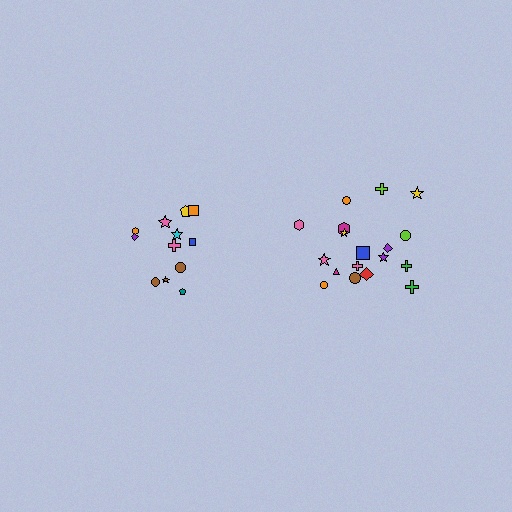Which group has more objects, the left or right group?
The right group.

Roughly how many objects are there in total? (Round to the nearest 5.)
Roughly 30 objects in total.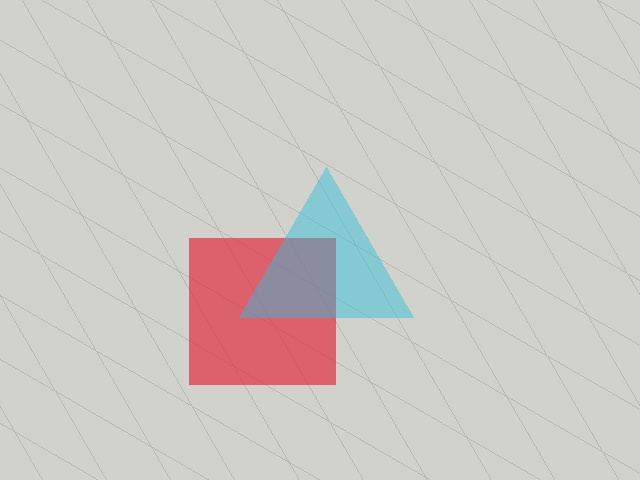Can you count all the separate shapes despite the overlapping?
Yes, there are 2 separate shapes.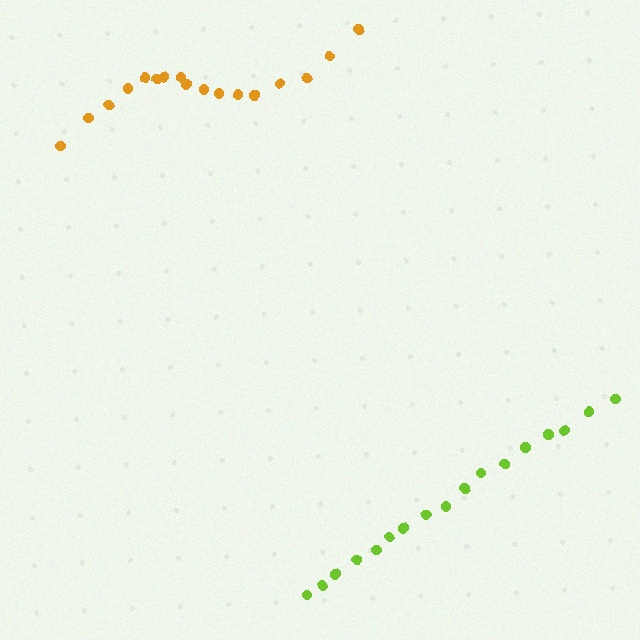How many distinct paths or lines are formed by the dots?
There are 2 distinct paths.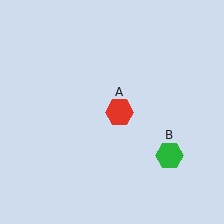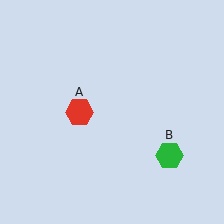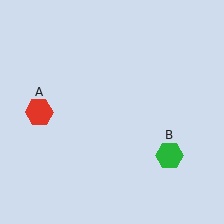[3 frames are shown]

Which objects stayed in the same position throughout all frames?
Green hexagon (object B) remained stationary.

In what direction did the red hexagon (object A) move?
The red hexagon (object A) moved left.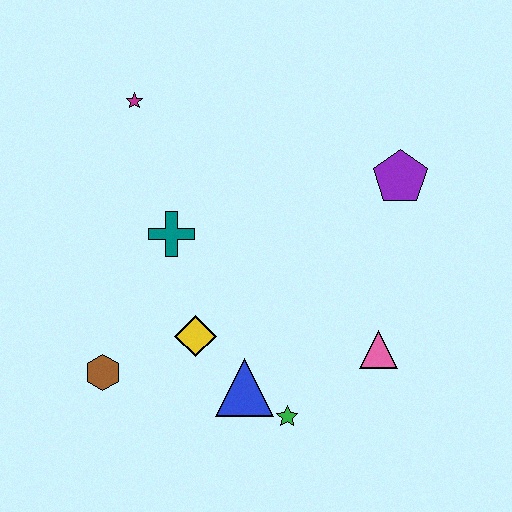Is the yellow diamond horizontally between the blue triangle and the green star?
No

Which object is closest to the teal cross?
The yellow diamond is closest to the teal cross.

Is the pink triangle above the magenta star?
No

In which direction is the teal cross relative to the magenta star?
The teal cross is below the magenta star.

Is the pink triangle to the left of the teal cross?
No